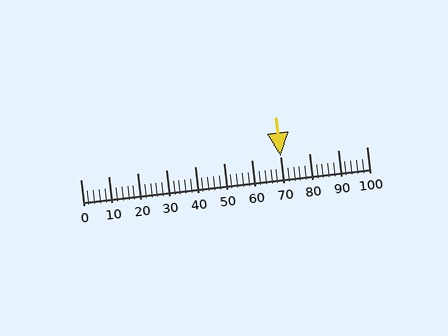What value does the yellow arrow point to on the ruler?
The yellow arrow points to approximately 70.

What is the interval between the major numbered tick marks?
The major tick marks are spaced 10 units apart.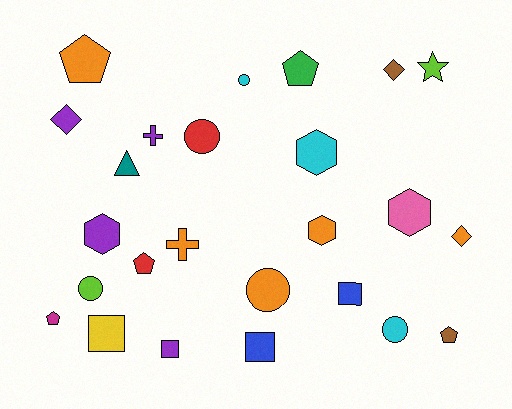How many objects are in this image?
There are 25 objects.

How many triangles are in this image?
There is 1 triangle.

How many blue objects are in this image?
There are 2 blue objects.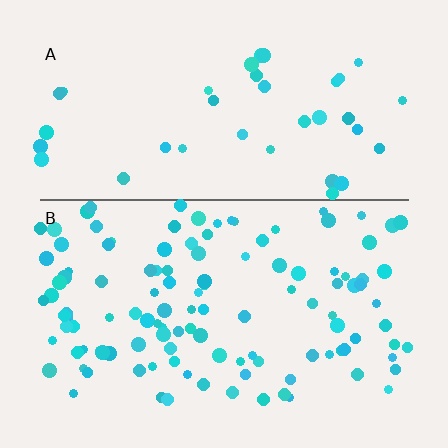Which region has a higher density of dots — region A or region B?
B (the bottom).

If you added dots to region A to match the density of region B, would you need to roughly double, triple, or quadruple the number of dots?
Approximately triple.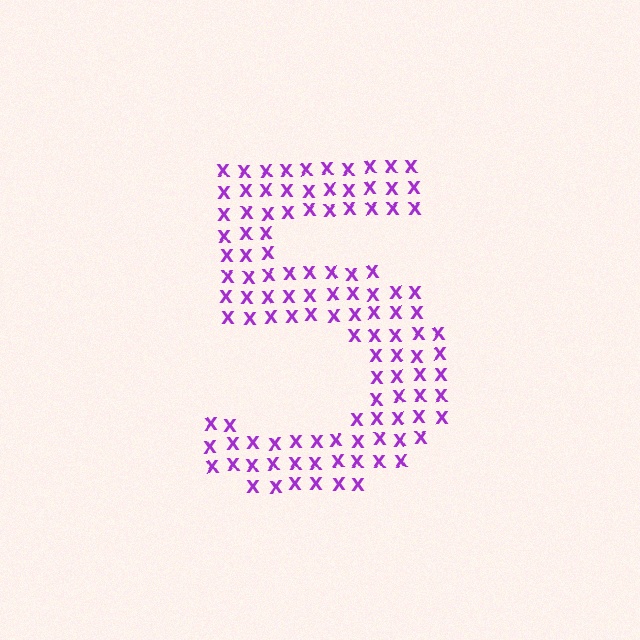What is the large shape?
The large shape is the digit 5.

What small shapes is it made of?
It is made of small letter X's.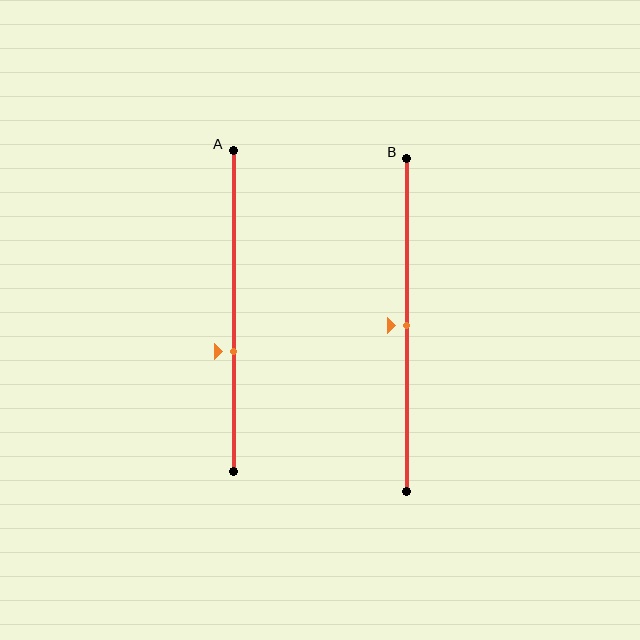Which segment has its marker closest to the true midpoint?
Segment B has its marker closest to the true midpoint.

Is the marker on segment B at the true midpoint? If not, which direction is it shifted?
Yes, the marker on segment B is at the true midpoint.